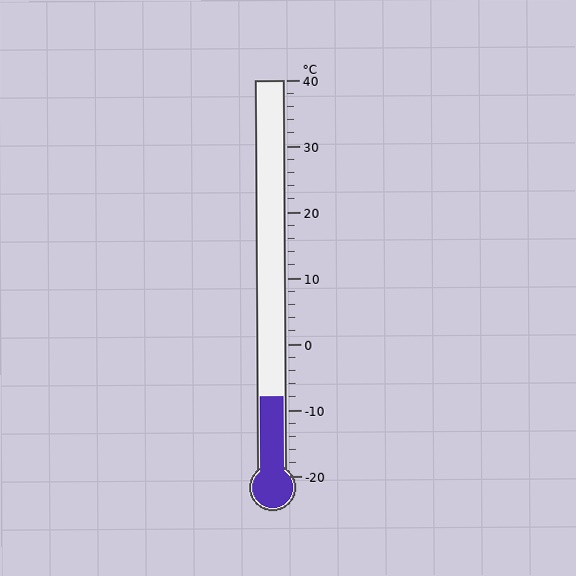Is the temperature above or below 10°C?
The temperature is below 10°C.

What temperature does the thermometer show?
The thermometer shows approximately -8°C.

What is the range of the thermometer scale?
The thermometer scale ranges from -20°C to 40°C.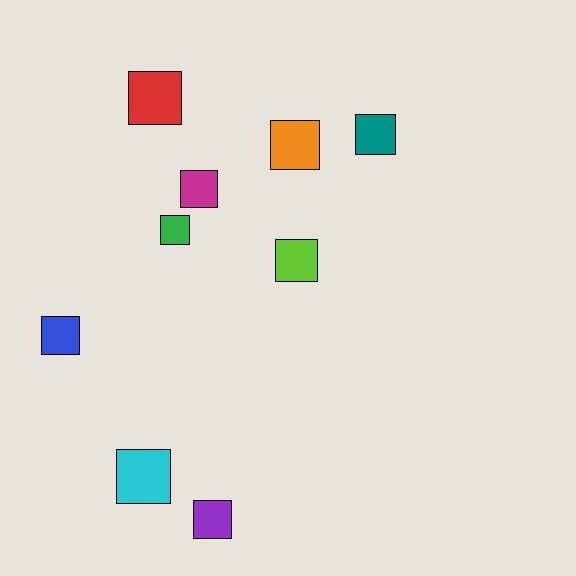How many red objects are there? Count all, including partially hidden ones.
There is 1 red object.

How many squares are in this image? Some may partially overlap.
There are 9 squares.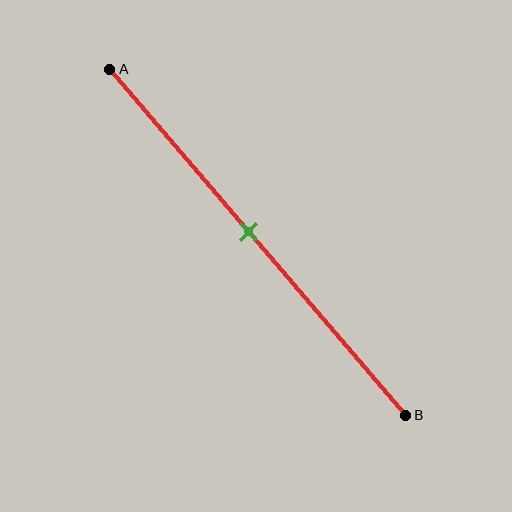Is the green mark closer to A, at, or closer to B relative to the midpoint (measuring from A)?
The green mark is approximately at the midpoint of segment AB.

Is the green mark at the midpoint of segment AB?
Yes, the mark is approximately at the midpoint.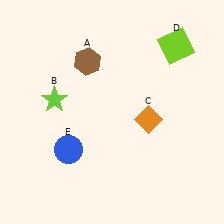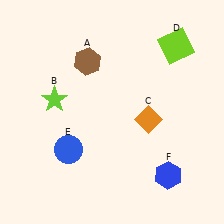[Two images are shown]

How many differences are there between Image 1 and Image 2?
There is 1 difference between the two images.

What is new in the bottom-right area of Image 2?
A blue hexagon (F) was added in the bottom-right area of Image 2.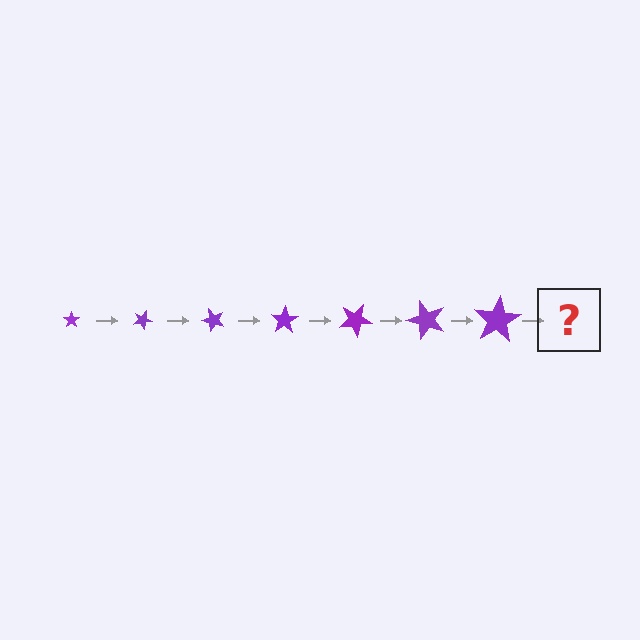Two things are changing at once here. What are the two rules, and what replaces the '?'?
The two rules are that the star grows larger each step and it rotates 25 degrees each step. The '?' should be a star, larger than the previous one and rotated 175 degrees from the start.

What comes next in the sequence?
The next element should be a star, larger than the previous one and rotated 175 degrees from the start.